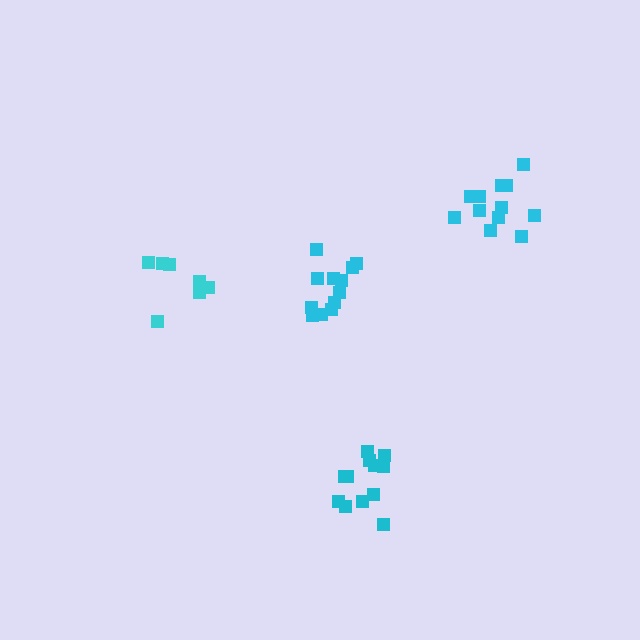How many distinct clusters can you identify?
There are 4 distinct clusters.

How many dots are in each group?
Group 1: 12 dots, Group 2: 7 dots, Group 3: 12 dots, Group 4: 12 dots (43 total).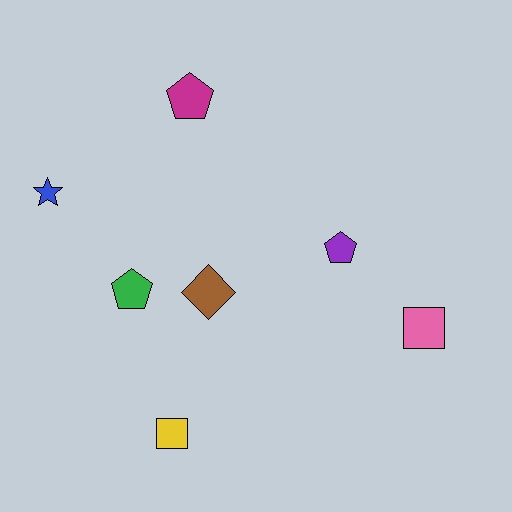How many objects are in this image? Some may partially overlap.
There are 7 objects.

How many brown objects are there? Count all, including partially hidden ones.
There is 1 brown object.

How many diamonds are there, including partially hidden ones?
There is 1 diamond.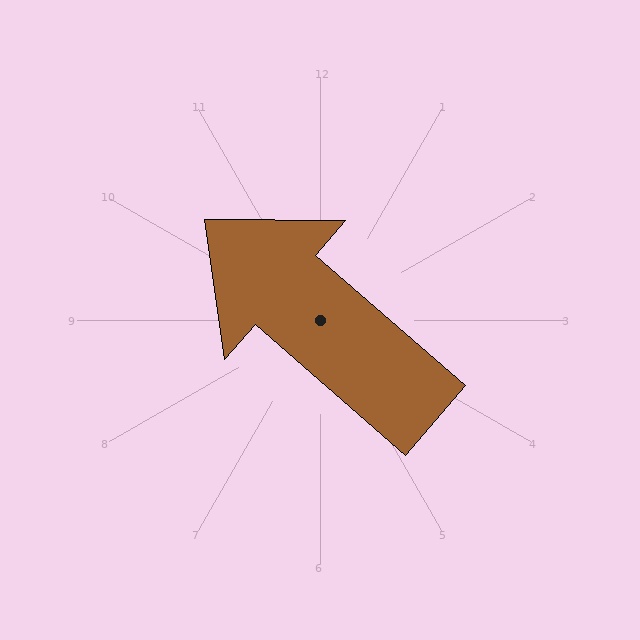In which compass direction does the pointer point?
Northwest.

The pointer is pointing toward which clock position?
Roughly 10 o'clock.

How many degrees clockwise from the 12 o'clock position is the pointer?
Approximately 311 degrees.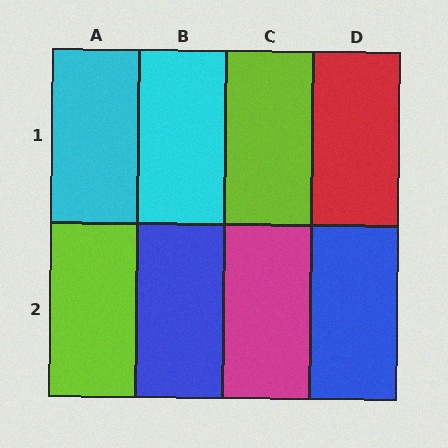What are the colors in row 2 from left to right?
Lime, blue, magenta, blue.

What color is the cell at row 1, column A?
Cyan.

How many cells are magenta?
1 cell is magenta.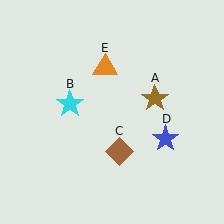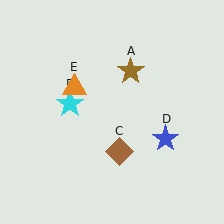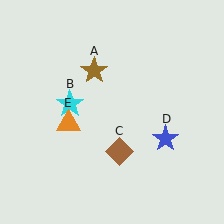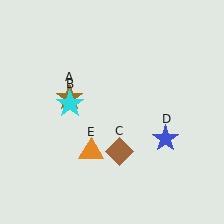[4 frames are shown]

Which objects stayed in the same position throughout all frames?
Cyan star (object B) and brown diamond (object C) and blue star (object D) remained stationary.